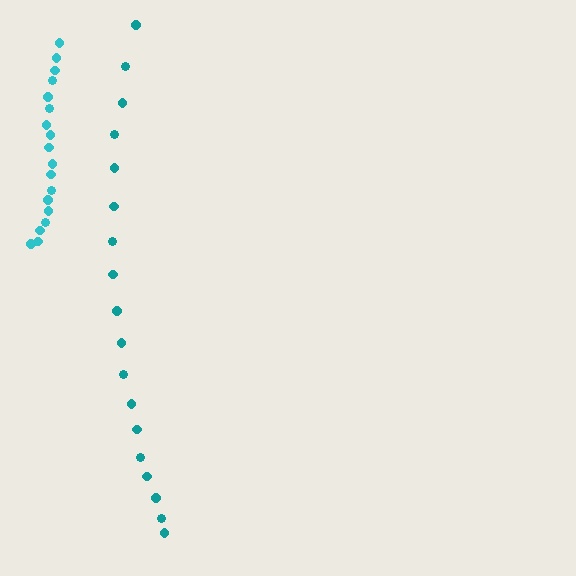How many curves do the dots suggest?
There are 2 distinct paths.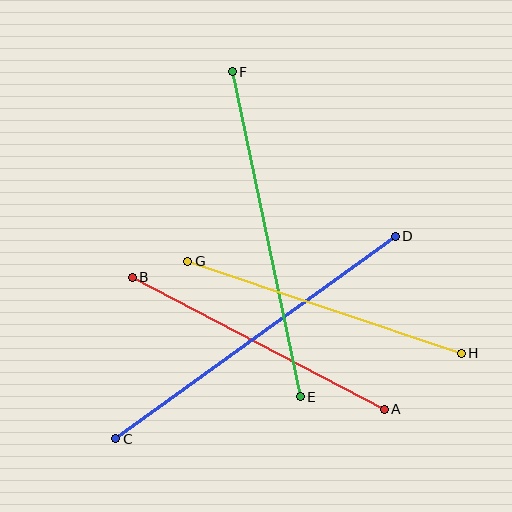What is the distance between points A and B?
The distance is approximately 284 pixels.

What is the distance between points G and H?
The distance is approximately 289 pixels.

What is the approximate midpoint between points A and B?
The midpoint is at approximately (258, 343) pixels.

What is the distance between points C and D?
The distance is approximately 345 pixels.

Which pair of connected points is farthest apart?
Points C and D are farthest apart.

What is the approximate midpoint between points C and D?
The midpoint is at approximately (256, 338) pixels.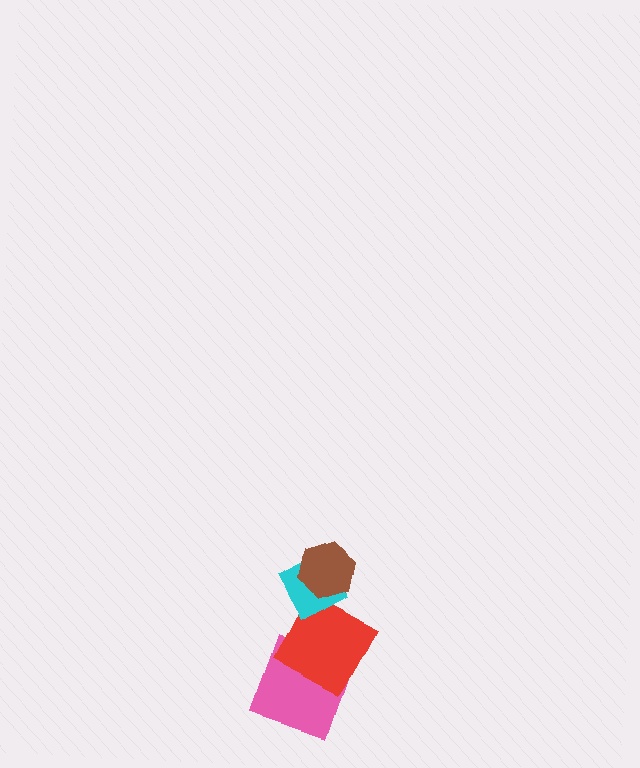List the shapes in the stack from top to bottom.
From top to bottom: the brown hexagon, the cyan diamond, the red square, the pink square.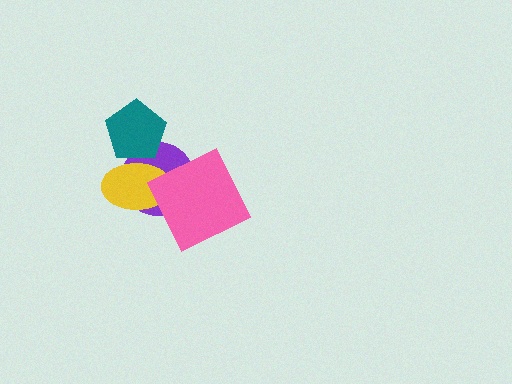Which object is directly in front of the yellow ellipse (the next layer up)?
The teal pentagon is directly in front of the yellow ellipse.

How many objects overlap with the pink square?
2 objects overlap with the pink square.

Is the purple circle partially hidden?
Yes, it is partially covered by another shape.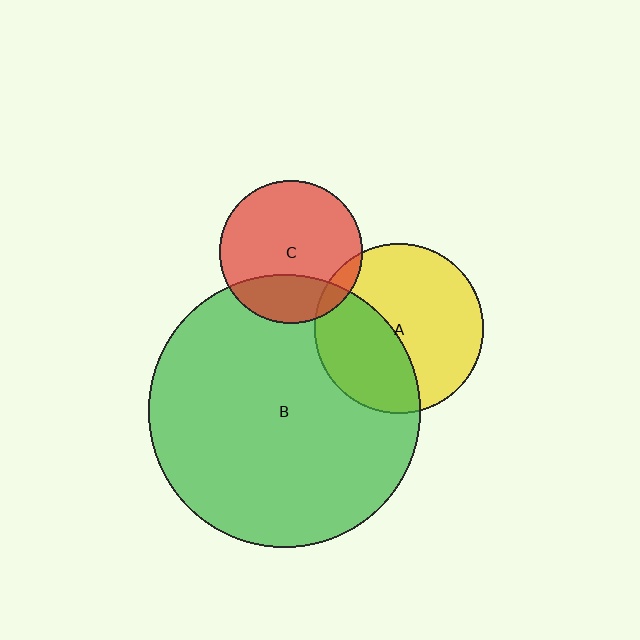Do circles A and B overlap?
Yes.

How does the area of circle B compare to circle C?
Approximately 3.6 times.